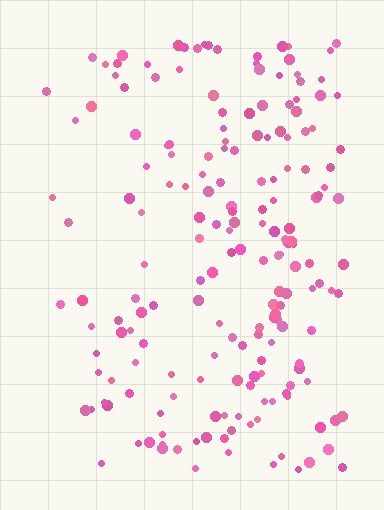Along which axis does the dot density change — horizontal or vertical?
Horizontal.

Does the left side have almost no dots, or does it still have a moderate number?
Still a moderate number, just noticeably fewer than the right.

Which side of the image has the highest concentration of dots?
The right.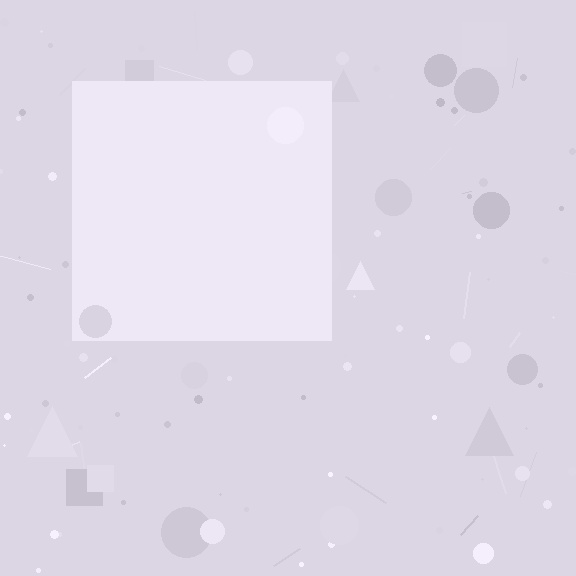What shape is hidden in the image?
A square is hidden in the image.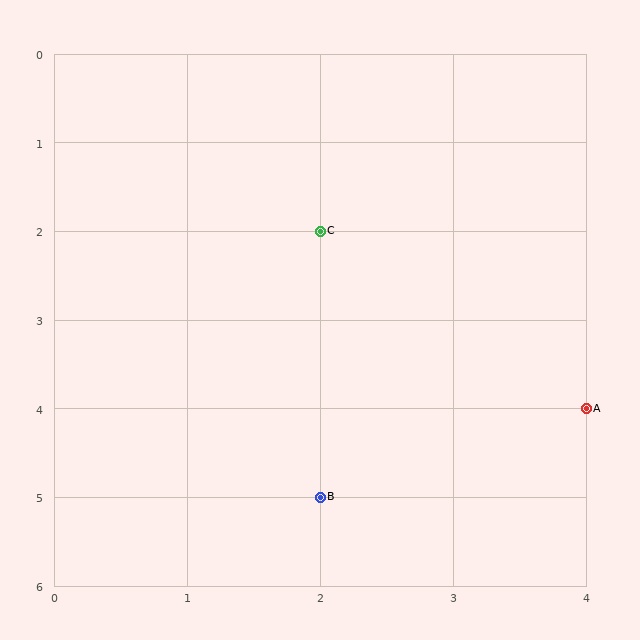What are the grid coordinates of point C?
Point C is at grid coordinates (2, 2).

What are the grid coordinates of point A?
Point A is at grid coordinates (4, 4).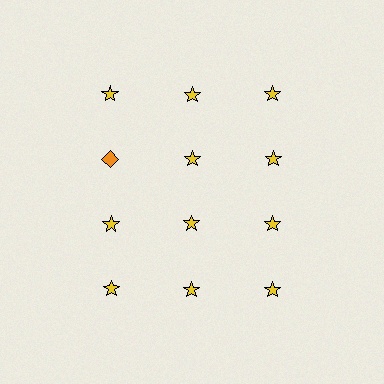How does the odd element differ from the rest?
It differs in both color (orange instead of yellow) and shape (diamond instead of star).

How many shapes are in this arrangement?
There are 12 shapes arranged in a grid pattern.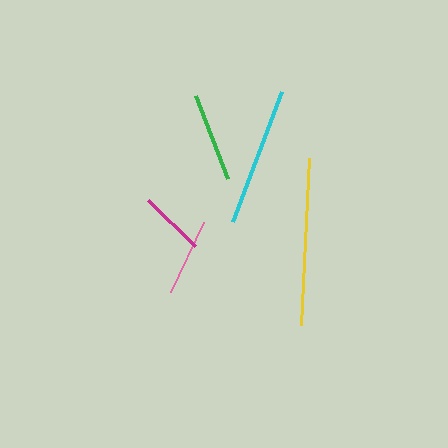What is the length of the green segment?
The green segment is approximately 89 pixels long.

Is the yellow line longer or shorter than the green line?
The yellow line is longer than the green line.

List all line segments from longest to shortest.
From longest to shortest: yellow, cyan, green, pink, magenta.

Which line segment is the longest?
The yellow line is the longest at approximately 167 pixels.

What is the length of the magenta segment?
The magenta segment is approximately 66 pixels long.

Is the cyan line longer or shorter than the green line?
The cyan line is longer than the green line.